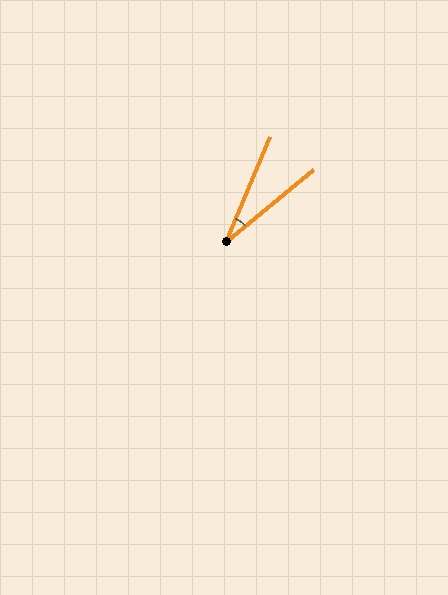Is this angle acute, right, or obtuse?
It is acute.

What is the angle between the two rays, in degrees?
Approximately 28 degrees.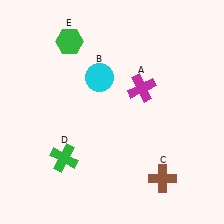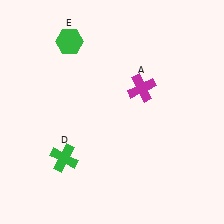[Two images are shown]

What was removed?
The brown cross (C), the cyan circle (B) were removed in Image 2.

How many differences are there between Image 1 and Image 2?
There are 2 differences between the two images.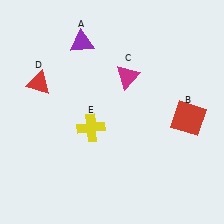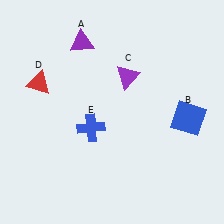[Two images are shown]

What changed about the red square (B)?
In Image 1, B is red. In Image 2, it changed to blue.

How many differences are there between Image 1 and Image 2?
There are 3 differences between the two images.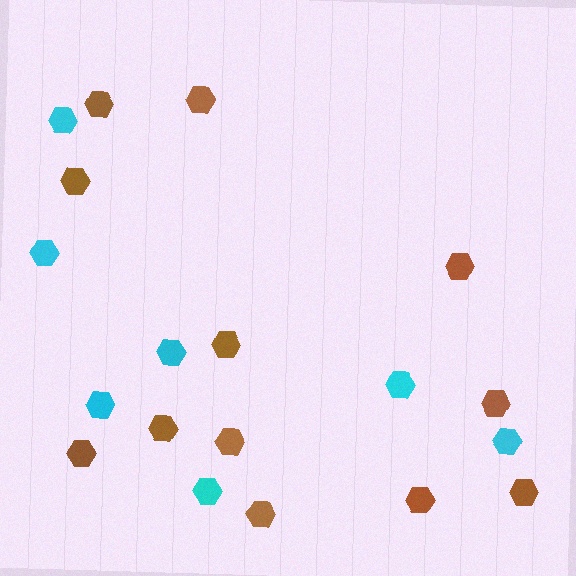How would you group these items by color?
There are 2 groups: one group of brown hexagons (12) and one group of cyan hexagons (7).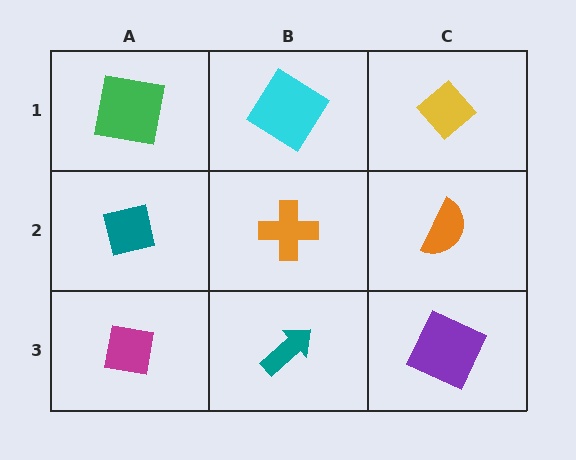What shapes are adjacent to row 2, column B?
A cyan diamond (row 1, column B), a teal arrow (row 3, column B), a teal square (row 2, column A), an orange semicircle (row 2, column C).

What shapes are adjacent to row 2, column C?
A yellow diamond (row 1, column C), a purple square (row 3, column C), an orange cross (row 2, column B).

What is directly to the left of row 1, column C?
A cyan diamond.